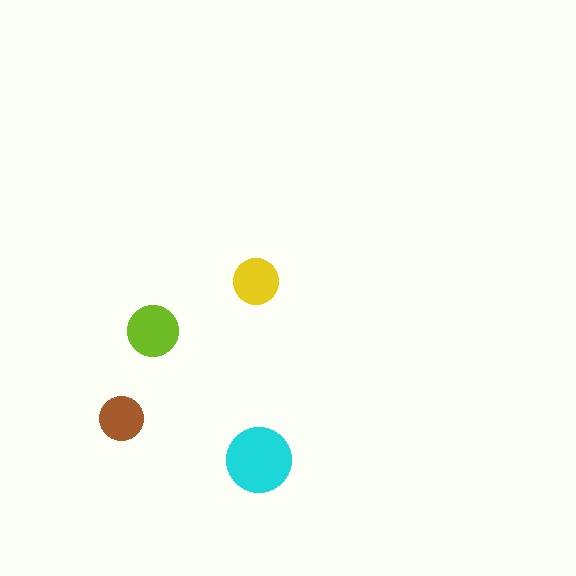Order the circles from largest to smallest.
the cyan one, the lime one, the yellow one, the brown one.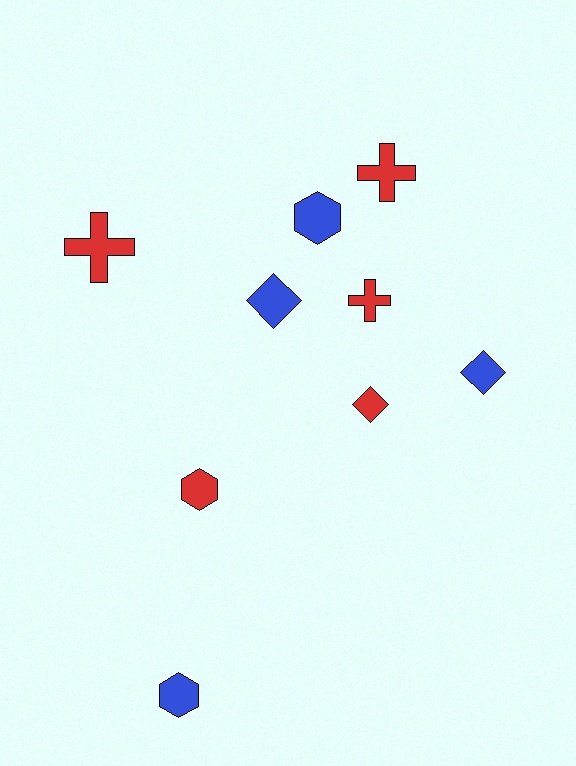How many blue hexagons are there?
There are 2 blue hexagons.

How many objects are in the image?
There are 9 objects.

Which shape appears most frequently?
Hexagon, with 3 objects.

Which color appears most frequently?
Red, with 5 objects.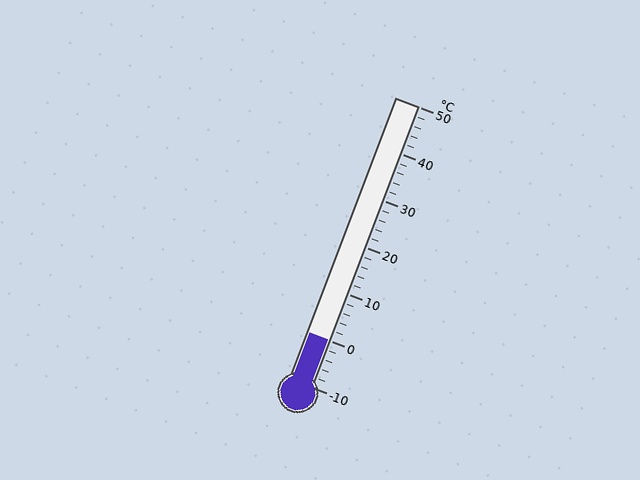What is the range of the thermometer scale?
The thermometer scale ranges from -10°C to 50°C.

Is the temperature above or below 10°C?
The temperature is below 10°C.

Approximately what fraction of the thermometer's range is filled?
The thermometer is filled to approximately 15% of its range.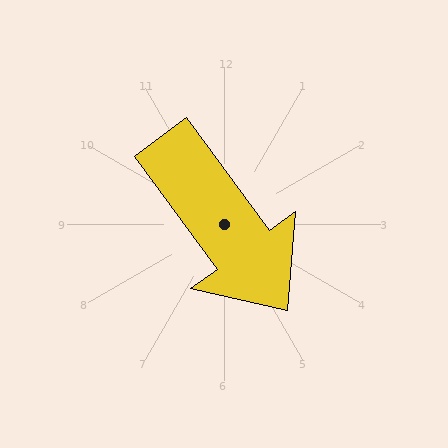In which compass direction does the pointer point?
Southeast.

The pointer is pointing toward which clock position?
Roughly 5 o'clock.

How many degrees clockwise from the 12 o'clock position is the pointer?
Approximately 144 degrees.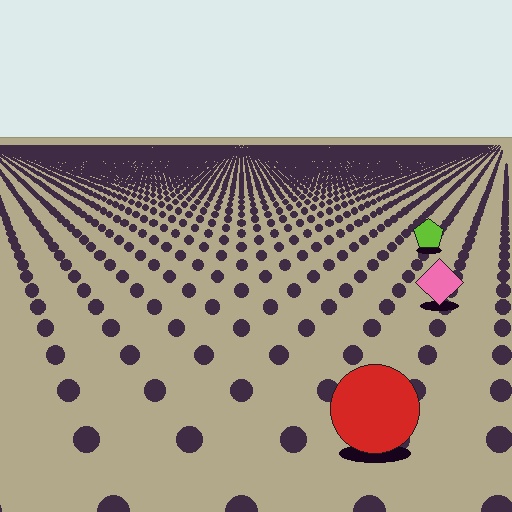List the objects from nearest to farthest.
From nearest to farthest: the red circle, the pink diamond, the lime pentagon.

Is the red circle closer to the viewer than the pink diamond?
Yes. The red circle is closer — you can tell from the texture gradient: the ground texture is coarser near it.